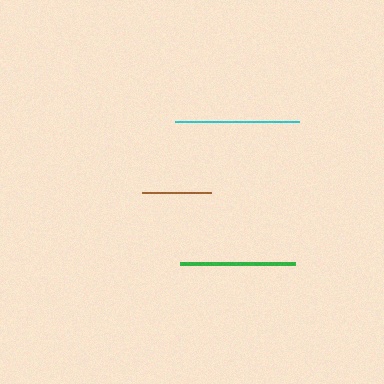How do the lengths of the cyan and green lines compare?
The cyan and green lines are approximately the same length.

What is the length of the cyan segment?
The cyan segment is approximately 124 pixels long.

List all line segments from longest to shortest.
From longest to shortest: cyan, green, brown.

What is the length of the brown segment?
The brown segment is approximately 69 pixels long.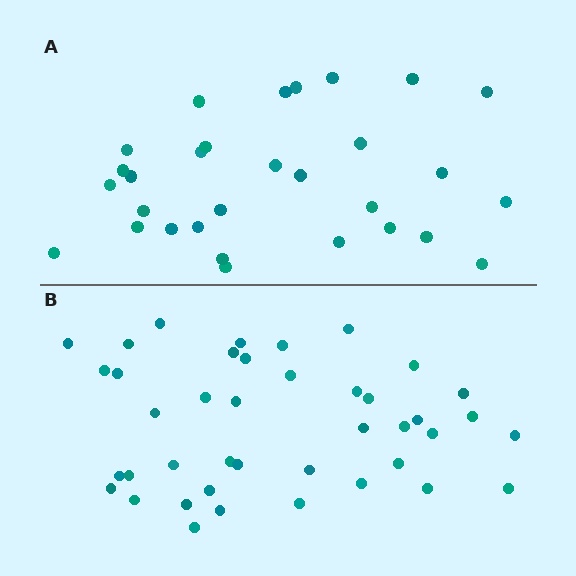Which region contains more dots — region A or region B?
Region B (the bottom region) has more dots.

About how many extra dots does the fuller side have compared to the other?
Region B has roughly 12 or so more dots than region A.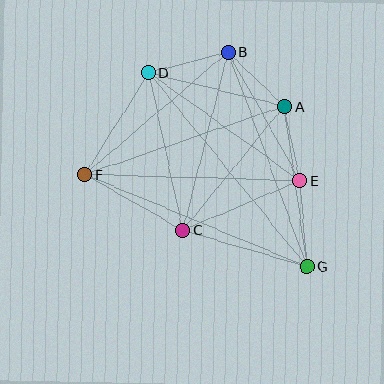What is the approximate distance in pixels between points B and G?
The distance between B and G is approximately 229 pixels.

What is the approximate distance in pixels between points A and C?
The distance between A and C is approximately 160 pixels.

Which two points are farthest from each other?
Points D and G are farthest from each other.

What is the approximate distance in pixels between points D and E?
The distance between D and E is approximately 186 pixels.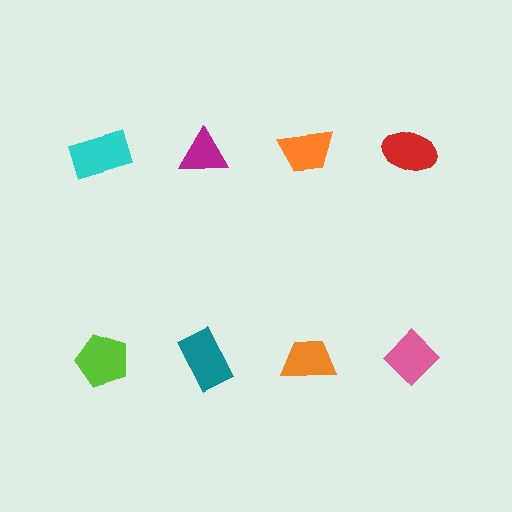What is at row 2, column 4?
A pink diamond.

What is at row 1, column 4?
A red ellipse.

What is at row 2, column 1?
A lime pentagon.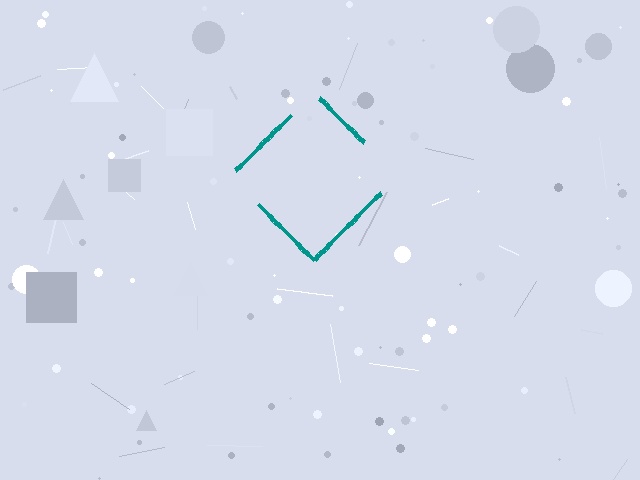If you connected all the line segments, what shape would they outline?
They would outline a diamond.